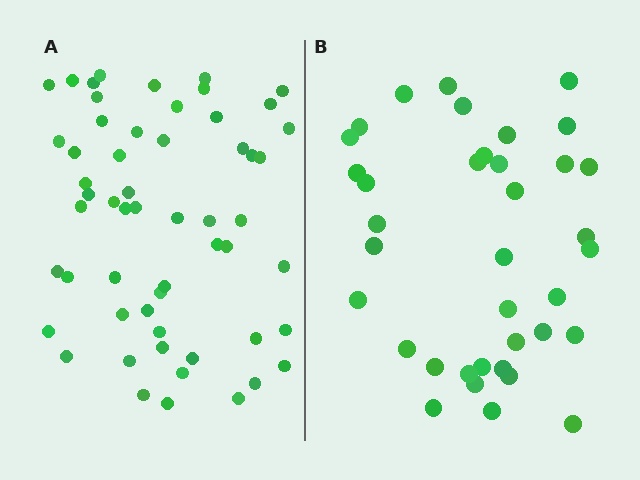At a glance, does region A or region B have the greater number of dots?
Region A (the left region) has more dots.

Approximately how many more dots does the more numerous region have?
Region A has approximately 20 more dots than region B.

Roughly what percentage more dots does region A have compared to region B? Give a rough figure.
About 50% more.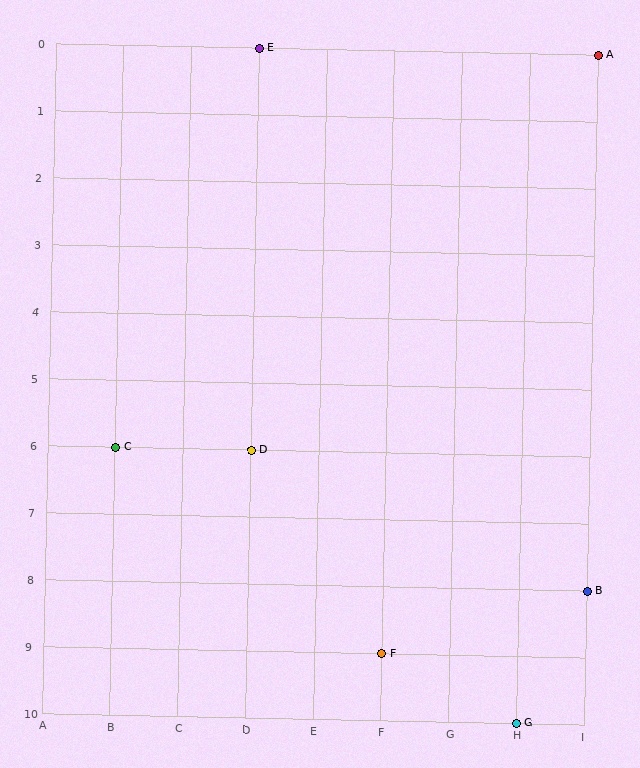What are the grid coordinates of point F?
Point F is at grid coordinates (F, 9).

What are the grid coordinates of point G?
Point G is at grid coordinates (H, 10).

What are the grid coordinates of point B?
Point B is at grid coordinates (I, 8).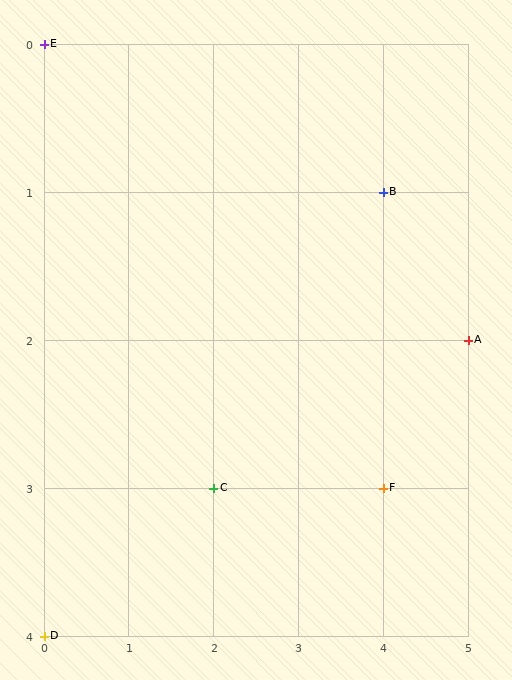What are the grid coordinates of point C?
Point C is at grid coordinates (2, 3).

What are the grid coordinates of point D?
Point D is at grid coordinates (0, 4).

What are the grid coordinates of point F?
Point F is at grid coordinates (4, 3).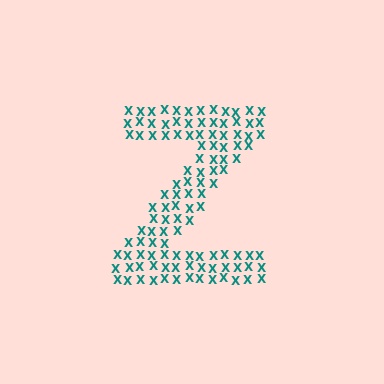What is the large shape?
The large shape is the letter Z.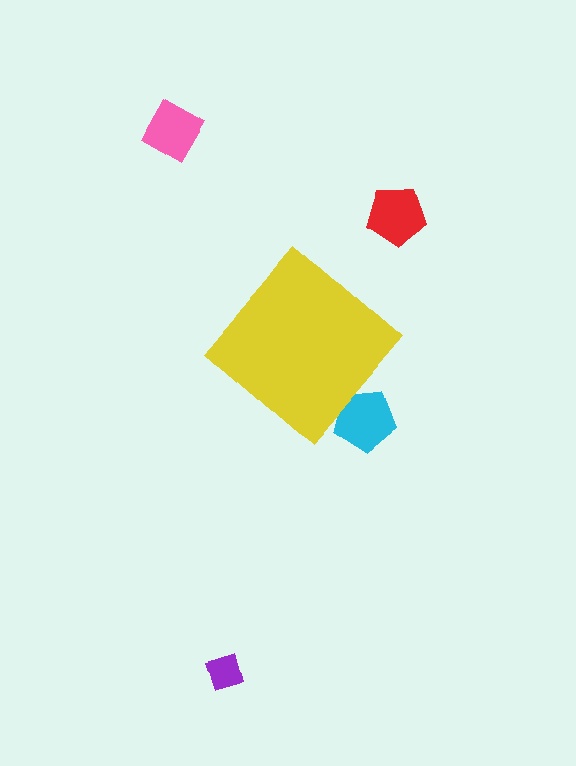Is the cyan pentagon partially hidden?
Yes, the cyan pentagon is partially hidden behind the yellow diamond.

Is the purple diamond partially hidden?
No, the purple diamond is fully visible.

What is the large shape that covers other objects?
A yellow diamond.